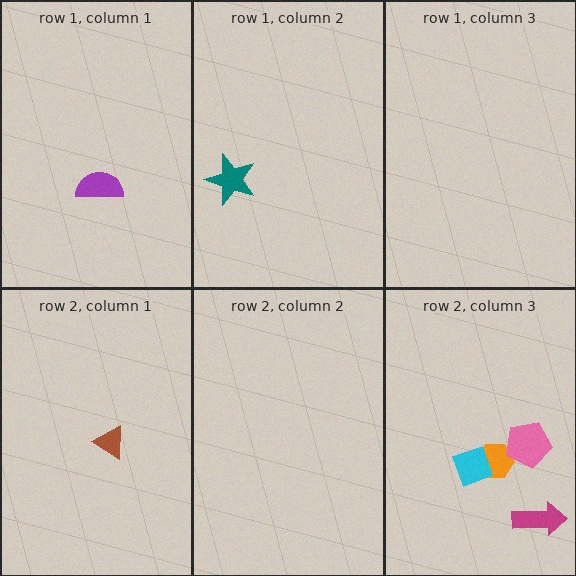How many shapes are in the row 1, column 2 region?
1.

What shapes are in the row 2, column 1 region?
The brown triangle.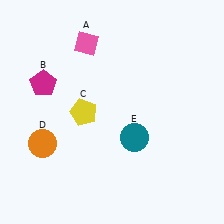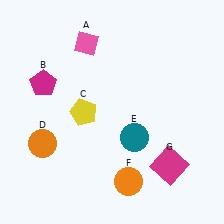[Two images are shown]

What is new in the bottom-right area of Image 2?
A magenta square (G) was added in the bottom-right area of Image 2.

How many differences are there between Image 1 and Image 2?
There are 2 differences between the two images.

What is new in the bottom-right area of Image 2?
An orange circle (F) was added in the bottom-right area of Image 2.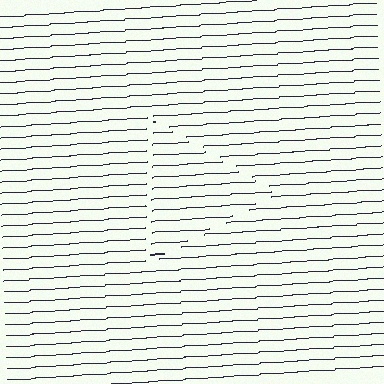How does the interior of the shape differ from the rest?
The interior of the shape contains the same grating, shifted by half a period — the contour is defined by the phase discontinuity where line-ends from the inner and outer gratings abut.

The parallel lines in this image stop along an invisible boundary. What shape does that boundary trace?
An illusory triangle. The interior of the shape contains the same grating, shifted by half a period — the contour is defined by the phase discontinuity where line-ends from the inner and outer gratings abut.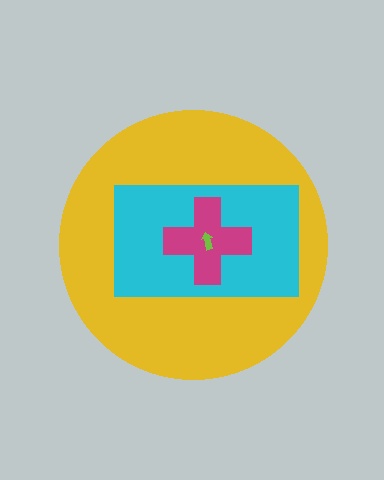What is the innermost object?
The lime arrow.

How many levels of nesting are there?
4.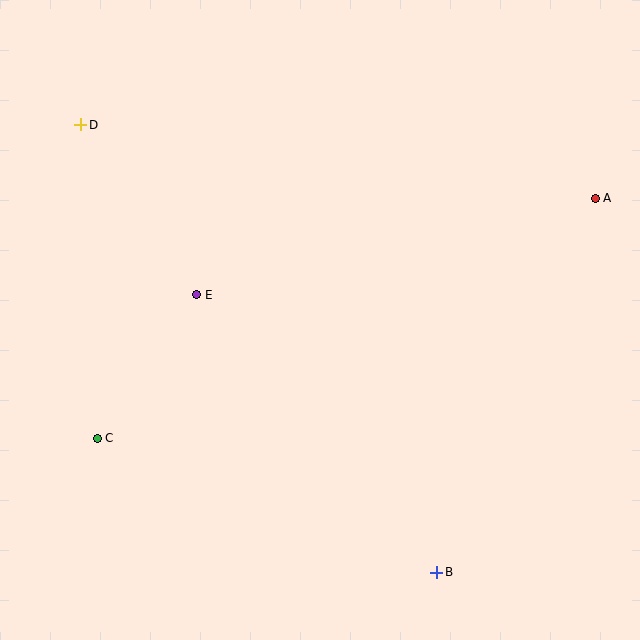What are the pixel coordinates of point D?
Point D is at (81, 125).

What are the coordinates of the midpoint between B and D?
The midpoint between B and D is at (259, 348).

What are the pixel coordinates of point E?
Point E is at (197, 295).